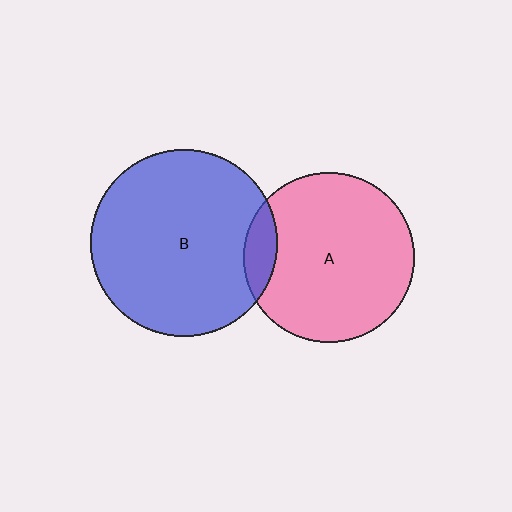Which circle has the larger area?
Circle B (blue).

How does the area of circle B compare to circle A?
Approximately 1.2 times.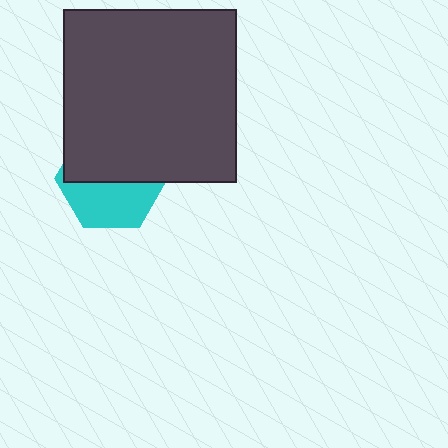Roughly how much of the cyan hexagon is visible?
About half of it is visible (roughly 45%).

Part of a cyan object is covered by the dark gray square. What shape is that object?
It is a hexagon.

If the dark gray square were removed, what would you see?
You would see the complete cyan hexagon.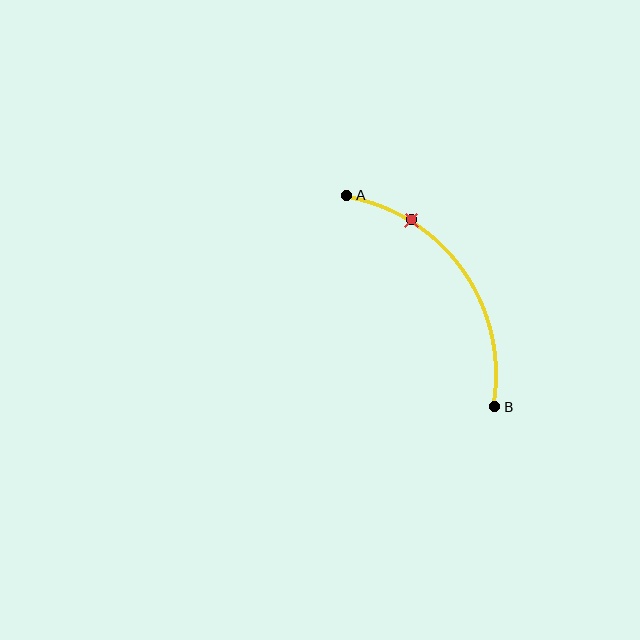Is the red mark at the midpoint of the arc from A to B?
No. The red mark lies on the arc but is closer to endpoint A. The arc midpoint would be at the point on the curve equidistant along the arc from both A and B.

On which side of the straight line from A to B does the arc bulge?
The arc bulges above and to the right of the straight line connecting A and B.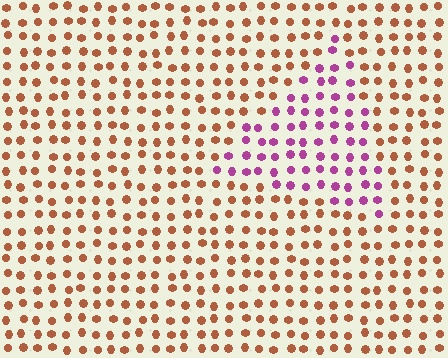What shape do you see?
I see a triangle.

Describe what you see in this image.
The image is filled with small brown elements in a uniform arrangement. A triangle-shaped region is visible where the elements are tinted to a slightly different hue, forming a subtle color boundary.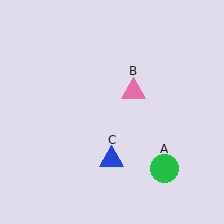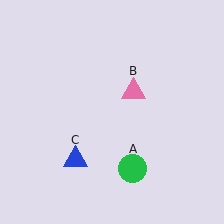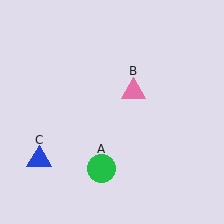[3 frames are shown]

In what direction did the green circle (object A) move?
The green circle (object A) moved left.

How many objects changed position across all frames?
2 objects changed position: green circle (object A), blue triangle (object C).